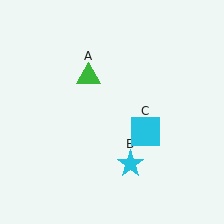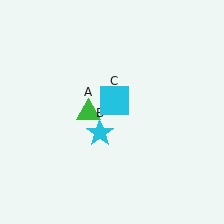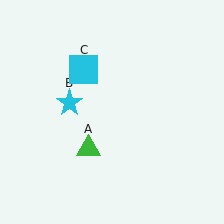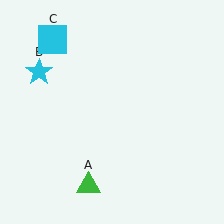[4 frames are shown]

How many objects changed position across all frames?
3 objects changed position: green triangle (object A), cyan star (object B), cyan square (object C).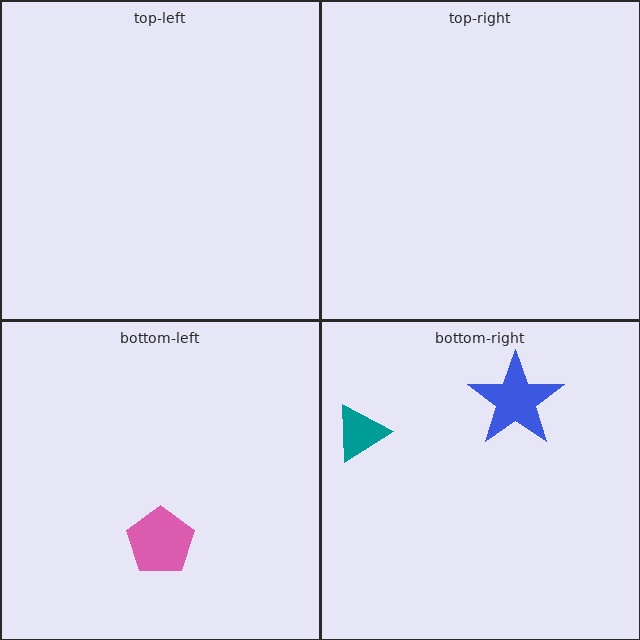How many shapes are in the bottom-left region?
1.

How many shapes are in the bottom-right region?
2.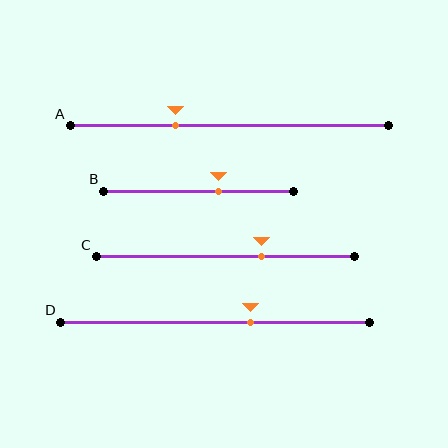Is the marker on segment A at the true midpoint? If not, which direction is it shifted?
No, the marker on segment A is shifted to the left by about 17% of the segment length.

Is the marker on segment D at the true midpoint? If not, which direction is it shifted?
No, the marker on segment D is shifted to the right by about 11% of the segment length.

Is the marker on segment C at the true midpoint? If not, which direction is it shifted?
No, the marker on segment C is shifted to the right by about 14% of the segment length.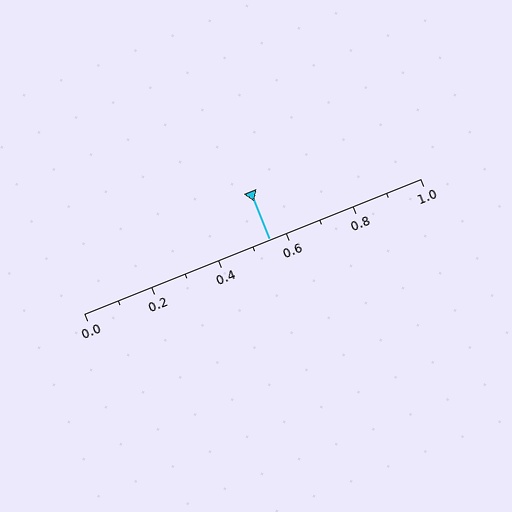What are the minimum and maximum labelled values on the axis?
The axis runs from 0.0 to 1.0.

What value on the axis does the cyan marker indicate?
The marker indicates approximately 0.55.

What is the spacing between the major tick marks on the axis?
The major ticks are spaced 0.2 apart.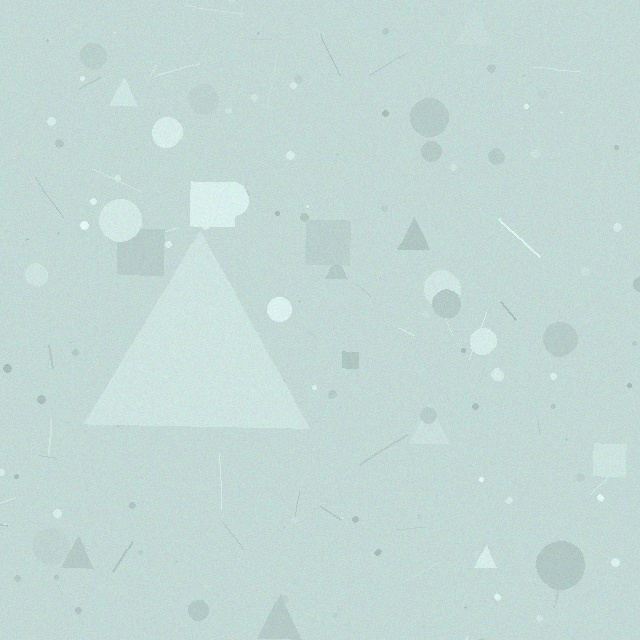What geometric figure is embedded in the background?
A triangle is embedded in the background.